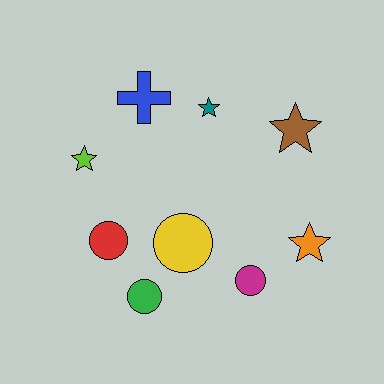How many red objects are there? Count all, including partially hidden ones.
There is 1 red object.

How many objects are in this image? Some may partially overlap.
There are 9 objects.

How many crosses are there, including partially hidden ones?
There is 1 cross.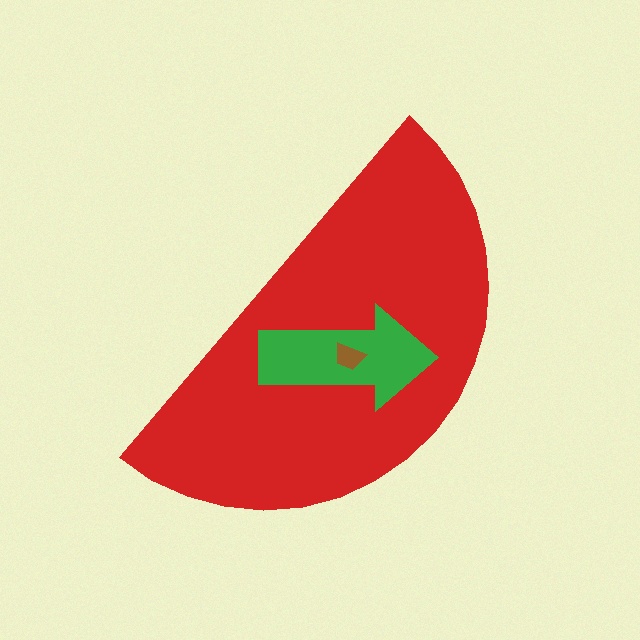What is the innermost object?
The brown trapezoid.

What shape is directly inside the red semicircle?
The green arrow.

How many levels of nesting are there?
3.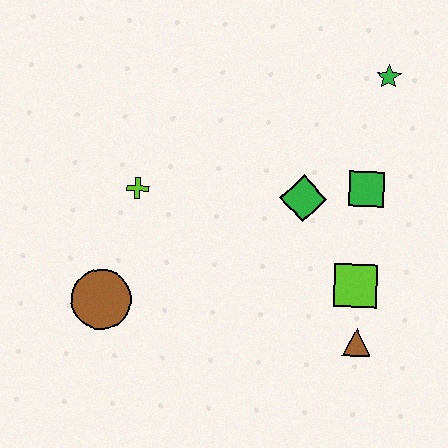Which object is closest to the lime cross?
The brown circle is closest to the lime cross.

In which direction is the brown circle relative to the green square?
The brown circle is to the left of the green square.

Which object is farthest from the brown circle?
The green star is farthest from the brown circle.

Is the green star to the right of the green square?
Yes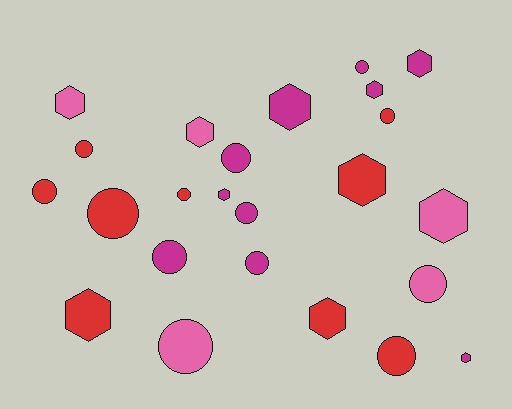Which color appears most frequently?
Magenta, with 10 objects.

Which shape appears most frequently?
Circle, with 13 objects.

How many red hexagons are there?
There are 3 red hexagons.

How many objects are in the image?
There are 24 objects.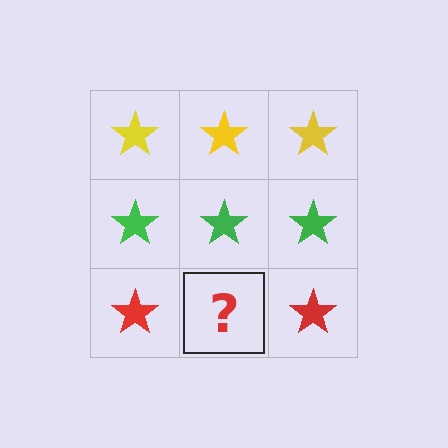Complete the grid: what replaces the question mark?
The question mark should be replaced with a red star.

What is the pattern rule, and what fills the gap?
The rule is that each row has a consistent color. The gap should be filled with a red star.